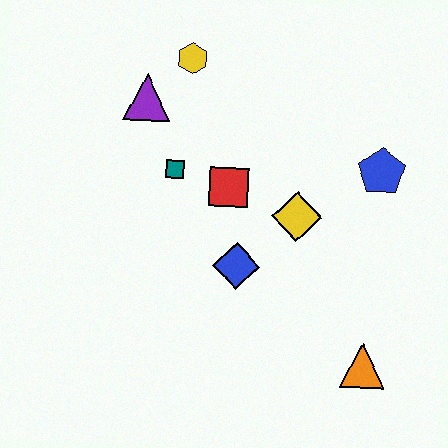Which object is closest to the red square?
The teal square is closest to the red square.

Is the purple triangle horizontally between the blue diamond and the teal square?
No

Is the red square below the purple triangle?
Yes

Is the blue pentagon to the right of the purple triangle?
Yes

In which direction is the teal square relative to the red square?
The teal square is to the left of the red square.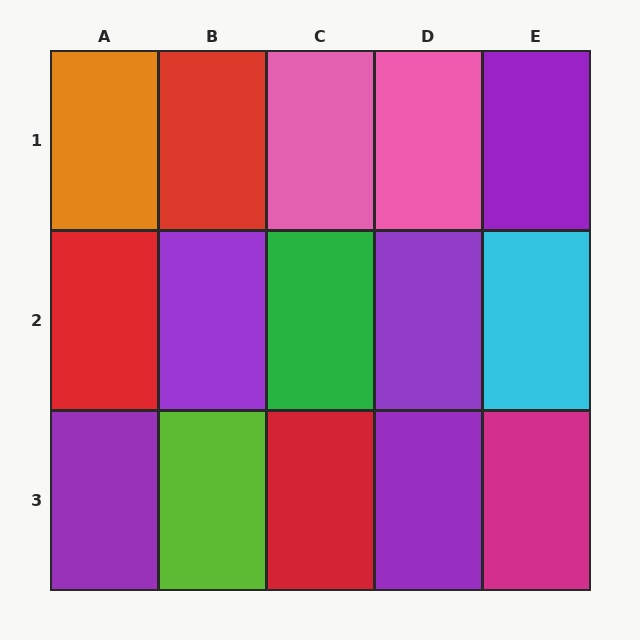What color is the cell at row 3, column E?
Magenta.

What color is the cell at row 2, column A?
Red.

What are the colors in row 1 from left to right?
Orange, red, pink, pink, purple.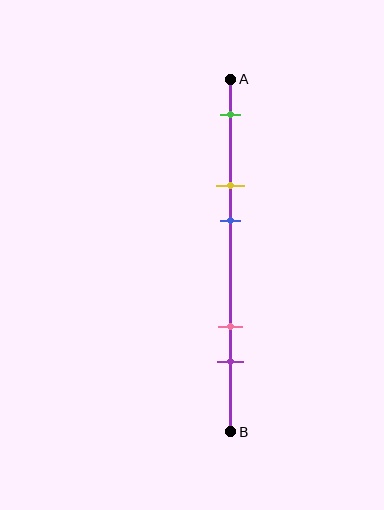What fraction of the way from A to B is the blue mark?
The blue mark is approximately 40% (0.4) of the way from A to B.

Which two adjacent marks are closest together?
The yellow and blue marks are the closest adjacent pair.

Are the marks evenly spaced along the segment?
No, the marks are not evenly spaced.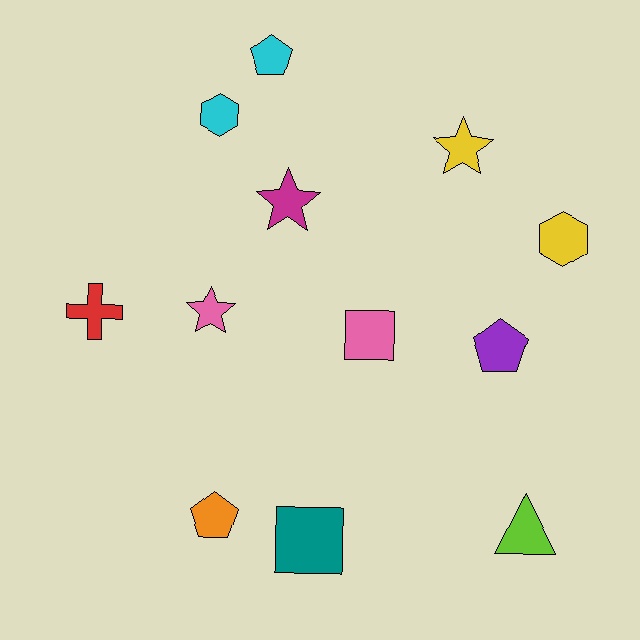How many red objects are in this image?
There is 1 red object.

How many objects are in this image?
There are 12 objects.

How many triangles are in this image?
There is 1 triangle.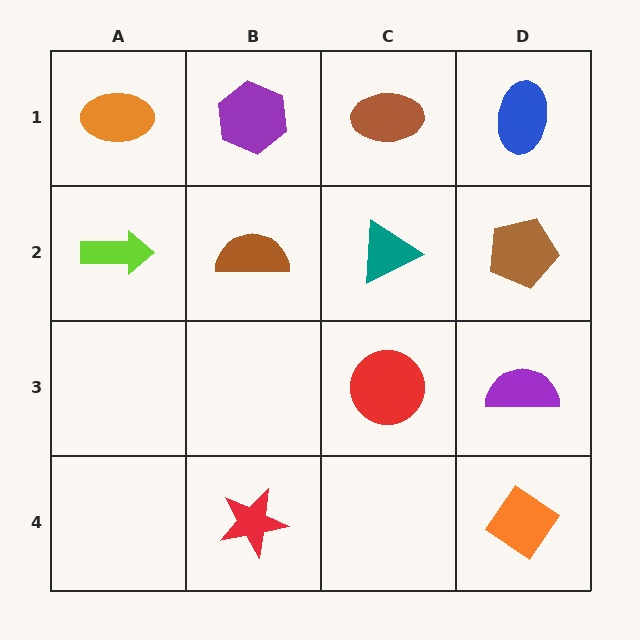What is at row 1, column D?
A blue ellipse.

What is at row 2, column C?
A teal triangle.